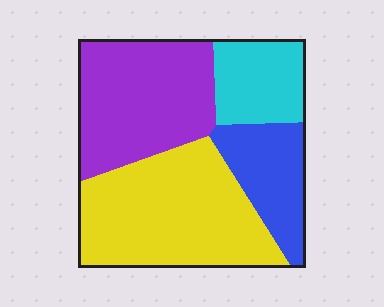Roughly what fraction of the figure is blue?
Blue covers 16% of the figure.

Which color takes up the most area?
Yellow, at roughly 40%.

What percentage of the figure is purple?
Purple covers around 30% of the figure.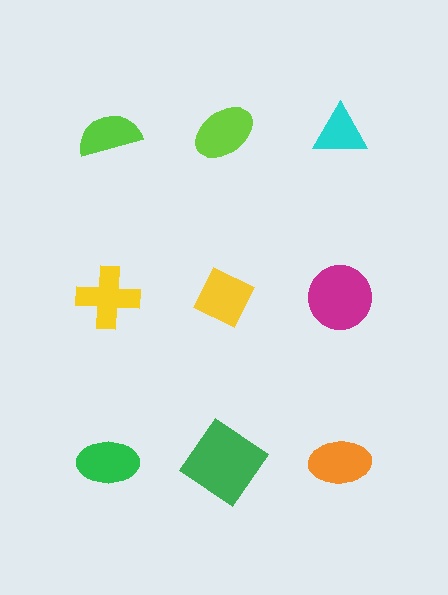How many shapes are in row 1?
3 shapes.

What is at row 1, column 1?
A lime semicircle.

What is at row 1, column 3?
A cyan triangle.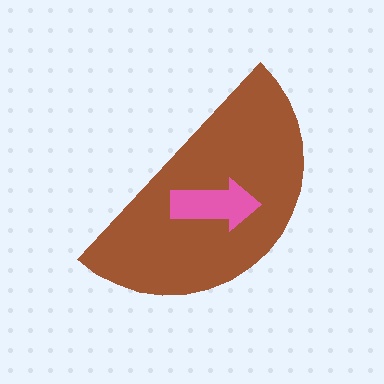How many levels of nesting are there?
2.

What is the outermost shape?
The brown semicircle.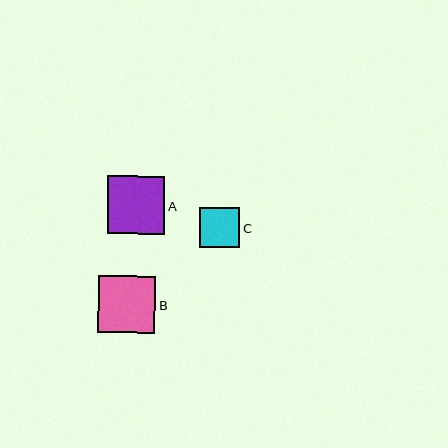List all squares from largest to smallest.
From largest to smallest: A, B, C.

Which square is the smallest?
Square C is the smallest with a size of approximately 41 pixels.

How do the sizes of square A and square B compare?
Square A and square B are approximately the same size.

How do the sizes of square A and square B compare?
Square A and square B are approximately the same size.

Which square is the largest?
Square A is the largest with a size of approximately 57 pixels.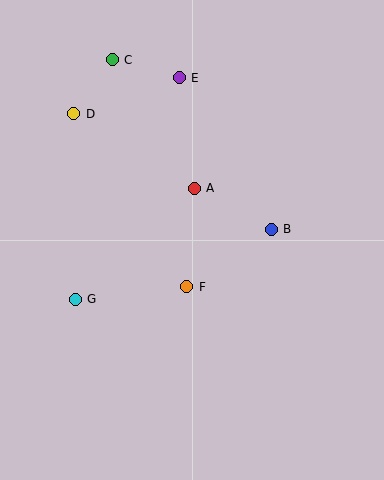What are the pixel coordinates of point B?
Point B is at (271, 229).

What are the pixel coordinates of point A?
Point A is at (194, 188).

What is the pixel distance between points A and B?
The distance between A and B is 87 pixels.